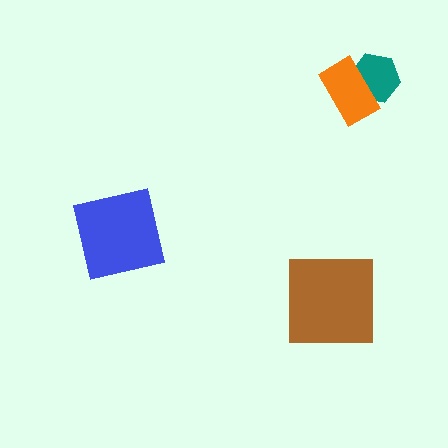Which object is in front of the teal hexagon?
The orange rectangle is in front of the teal hexagon.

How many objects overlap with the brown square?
0 objects overlap with the brown square.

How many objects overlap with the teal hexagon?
1 object overlaps with the teal hexagon.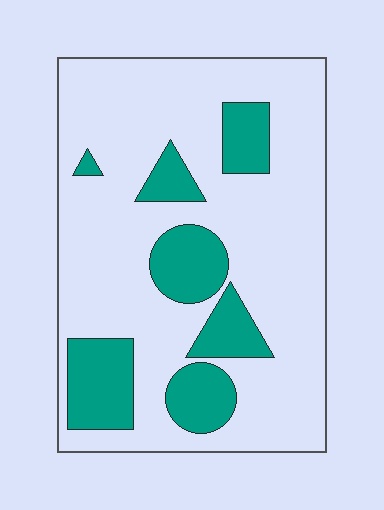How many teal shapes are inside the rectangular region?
7.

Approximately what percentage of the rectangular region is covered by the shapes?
Approximately 25%.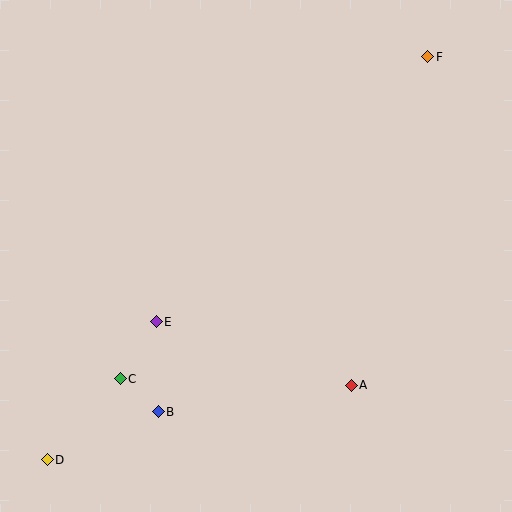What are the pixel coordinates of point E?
Point E is at (156, 322).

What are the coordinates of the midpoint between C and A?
The midpoint between C and A is at (236, 382).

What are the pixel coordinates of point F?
Point F is at (428, 57).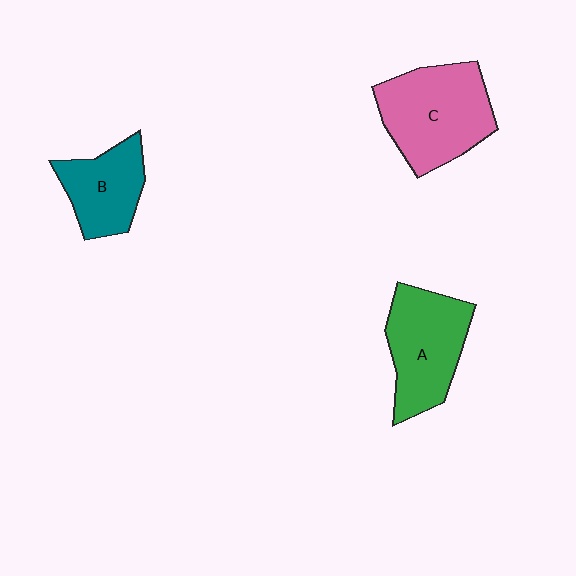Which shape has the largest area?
Shape C (pink).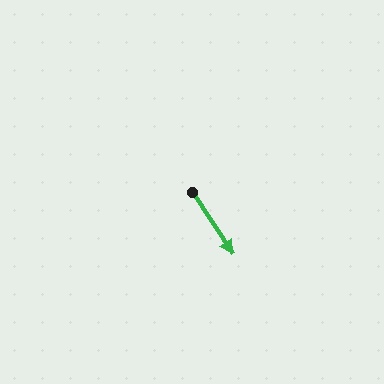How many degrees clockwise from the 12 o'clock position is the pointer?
Approximately 146 degrees.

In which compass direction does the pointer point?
Southeast.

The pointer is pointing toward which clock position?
Roughly 5 o'clock.